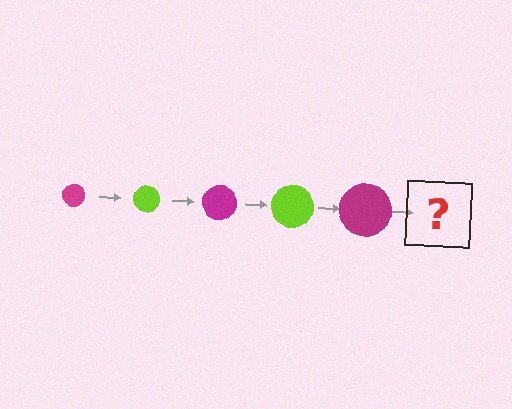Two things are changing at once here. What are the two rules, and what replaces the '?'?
The two rules are that the circle grows larger each step and the color cycles through magenta and lime. The '?' should be a lime circle, larger than the previous one.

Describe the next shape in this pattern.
It should be a lime circle, larger than the previous one.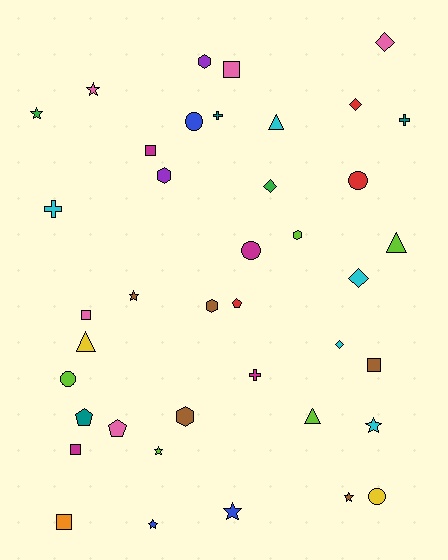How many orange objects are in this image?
There is 1 orange object.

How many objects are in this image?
There are 40 objects.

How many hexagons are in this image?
There are 5 hexagons.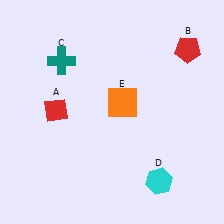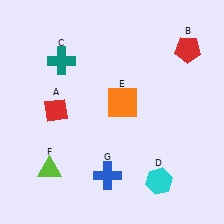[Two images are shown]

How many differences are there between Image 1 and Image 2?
There are 2 differences between the two images.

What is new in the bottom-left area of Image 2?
A blue cross (G) was added in the bottom-left area of Image 2.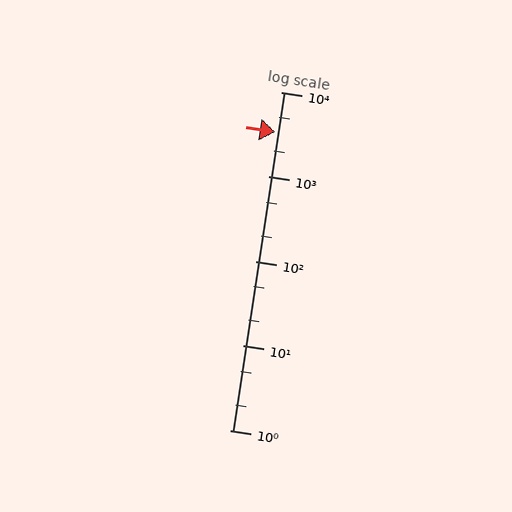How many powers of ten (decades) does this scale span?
The scale spans 4 decades, from 1 to 10000.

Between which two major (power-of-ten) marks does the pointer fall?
The pointer is between 1000 and 10000.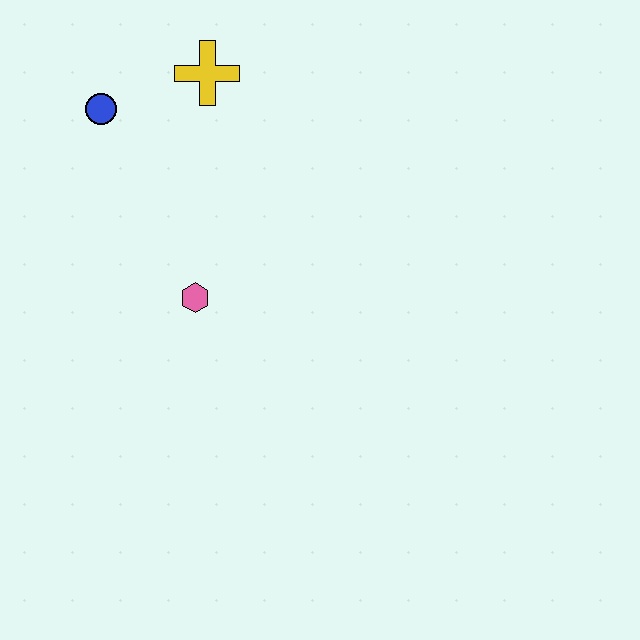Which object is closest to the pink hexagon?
The blue circle is closest to the pink hexagon.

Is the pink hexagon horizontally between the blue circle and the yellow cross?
Yes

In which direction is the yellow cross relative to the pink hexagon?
The yellow cross is above the pink hexagon.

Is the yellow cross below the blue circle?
No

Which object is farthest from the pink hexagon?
The yellow cross is farthest from the pink hexagon.